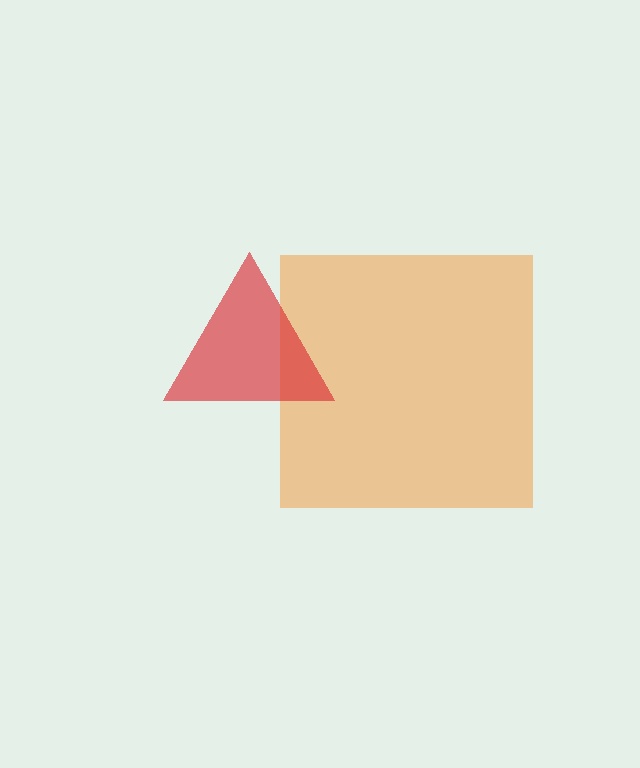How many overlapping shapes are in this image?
There are 2 overlapping shapes in the image.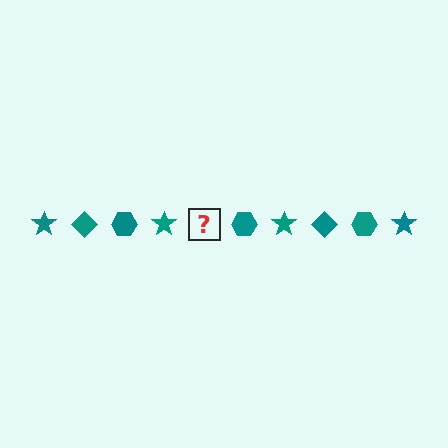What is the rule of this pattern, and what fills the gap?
The rule is that the pattern cycles through star, diamond, hexagon shapes in teal. The gap should be filled with a teal diamond.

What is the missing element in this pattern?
The missing element is a teal diamond.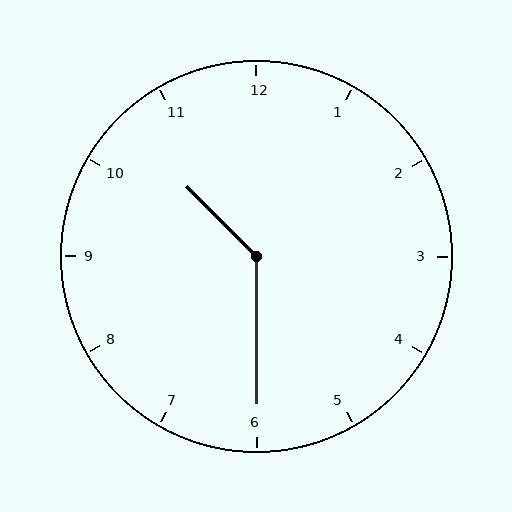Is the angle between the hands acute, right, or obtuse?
It is obtuse.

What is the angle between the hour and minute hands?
Approximately 135 degrees.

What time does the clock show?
10:30.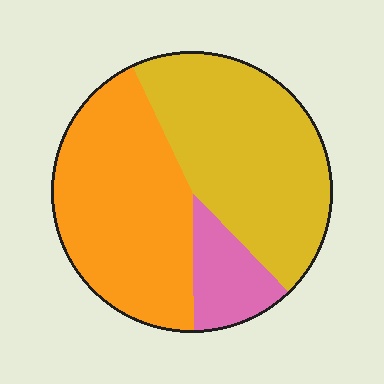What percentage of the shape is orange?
Orange covers 43% of the shape.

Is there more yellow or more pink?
Yellow.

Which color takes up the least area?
Pink, at roughly 10%.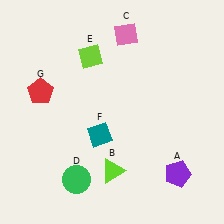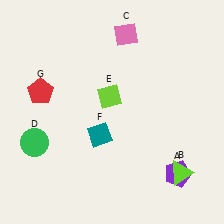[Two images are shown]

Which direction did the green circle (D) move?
The green circle (D) moved left.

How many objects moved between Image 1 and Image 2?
3 objects moved between the two images.